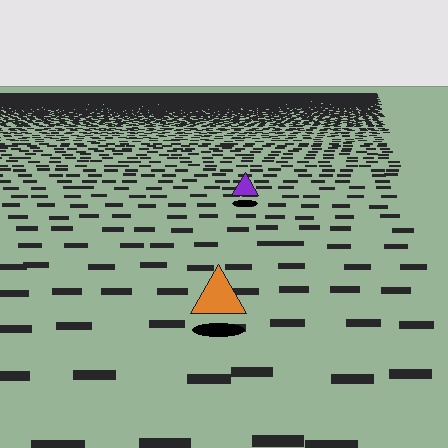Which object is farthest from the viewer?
The purple triangle is farthest from the viewer. It appears smaller and the ground texture around it is denser.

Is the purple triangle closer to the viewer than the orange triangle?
No. The orange triangle is closer — you can tell from the texture gradient: the ground texture is coarser near it.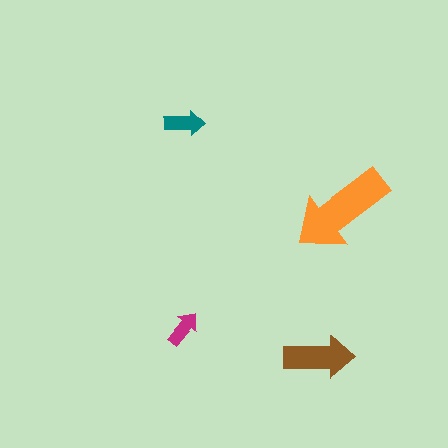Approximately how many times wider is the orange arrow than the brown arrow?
About 1.5 times wider.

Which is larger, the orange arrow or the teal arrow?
The orange one.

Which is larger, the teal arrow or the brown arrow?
The brown one.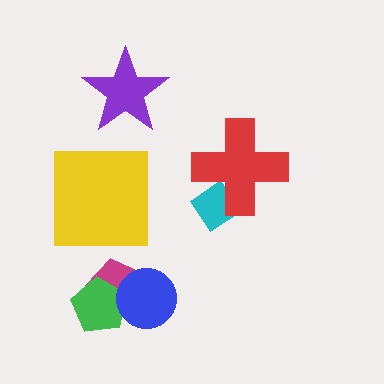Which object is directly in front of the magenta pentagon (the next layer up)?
The green pentagon is directly in front of the magenta pentagon.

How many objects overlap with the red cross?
1 object overlaps with the red cross.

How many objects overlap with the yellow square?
0 objects overlap with the yellow square.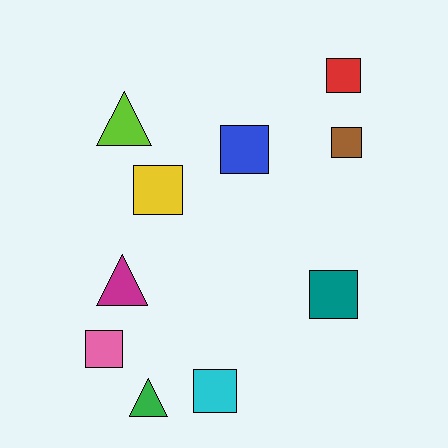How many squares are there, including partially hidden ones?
There are 7 squares.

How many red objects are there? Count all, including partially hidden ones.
There is 1 red object.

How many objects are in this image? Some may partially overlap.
There are 10 objects.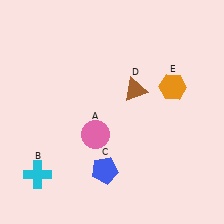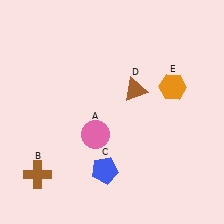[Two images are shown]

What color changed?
The cross (B) changed from cyan in Image 1 to brown in Image 2.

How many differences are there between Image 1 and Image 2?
There is 1 difference between the two images.